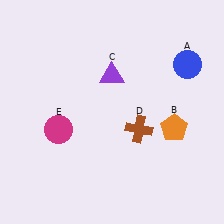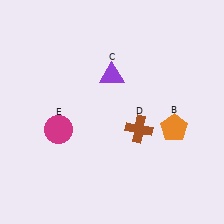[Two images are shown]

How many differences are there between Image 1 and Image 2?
There is 1 difference between the two images.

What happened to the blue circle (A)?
The blue circle (A) was removed in Image 2. It was in the top-right area of Image 1.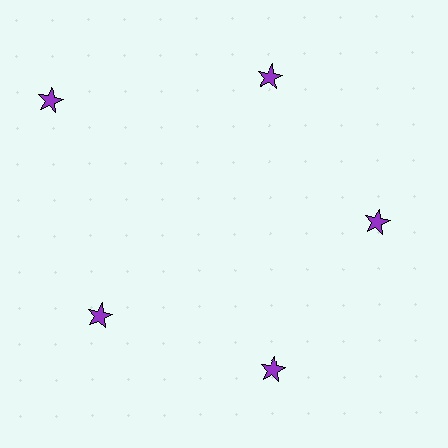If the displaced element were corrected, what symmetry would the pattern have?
It would have 5-fold rotational symmetry — the pattern would map onto itself every 72 degrees.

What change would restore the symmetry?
The symmetry would be restored by moving it inward, back onto the ring so that all 5 stars sit at equal angles and equal distance from the center.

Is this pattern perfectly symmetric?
No. The 5 purple stars are arranged in a ring, but one element near the 10 o'clock position is pushed outward from the center, breaking the 5-fold rotational symmetry.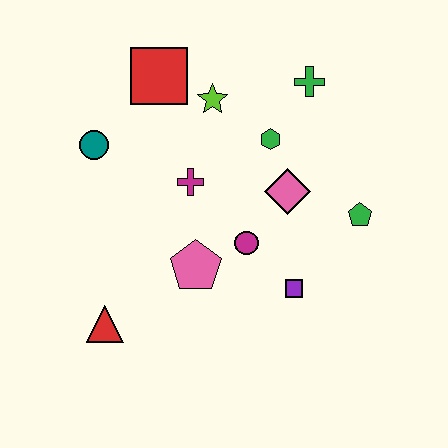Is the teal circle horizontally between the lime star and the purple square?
No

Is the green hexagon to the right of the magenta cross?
Yes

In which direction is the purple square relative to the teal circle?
The purple square is to the right of the teal circle.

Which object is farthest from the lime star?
The red triangle is farthest from the lime star.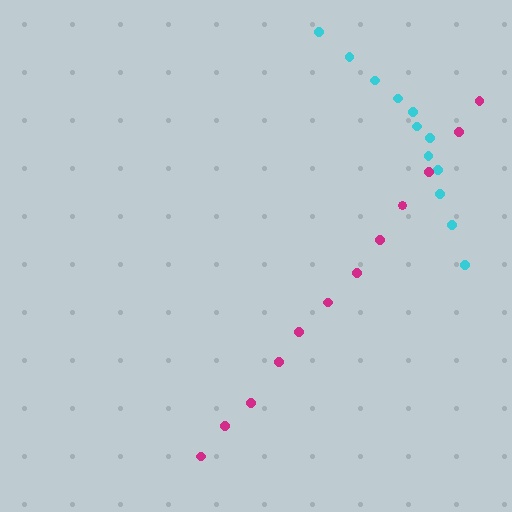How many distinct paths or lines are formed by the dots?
There are 2 distinct paths.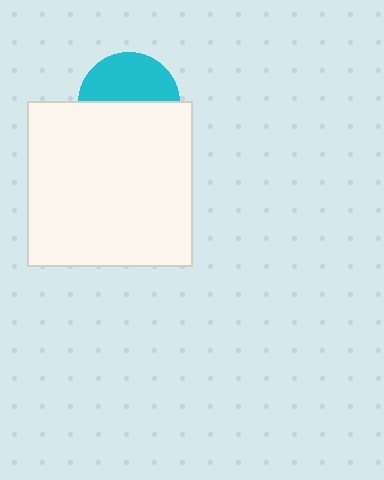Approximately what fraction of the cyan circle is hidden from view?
Roughly 52% of the cyan circle is hidden behind the white square.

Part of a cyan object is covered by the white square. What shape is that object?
It is a circle.